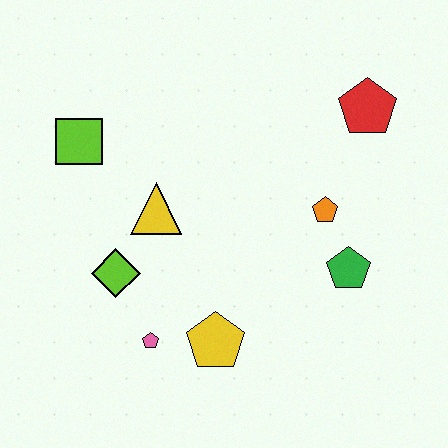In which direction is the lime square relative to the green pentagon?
The lime square is to the left of the green pentagon.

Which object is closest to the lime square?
The yellow triangle is closest to the lime square.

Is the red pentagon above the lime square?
Yes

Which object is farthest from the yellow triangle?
The red pentagon is farthest from the yellow triangle.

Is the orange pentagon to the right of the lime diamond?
Yes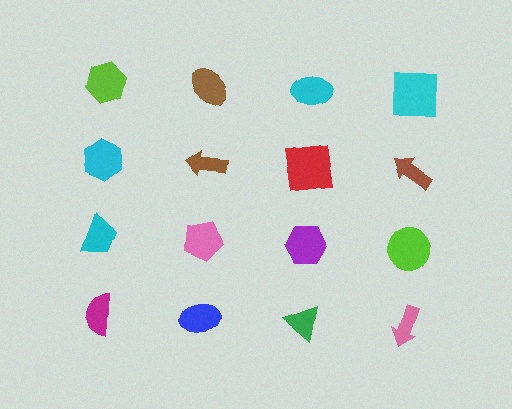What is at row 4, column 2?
A blue ellipse.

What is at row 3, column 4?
A lime circle.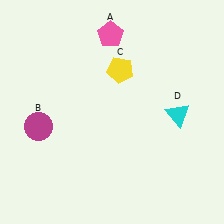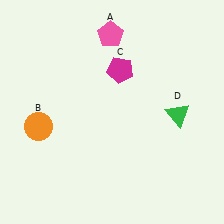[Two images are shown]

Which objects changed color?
B changed from magenta to orange. C changed from yellow to magenta. D changed from cyan to green.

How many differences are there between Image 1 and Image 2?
There are 3 differences between the two images.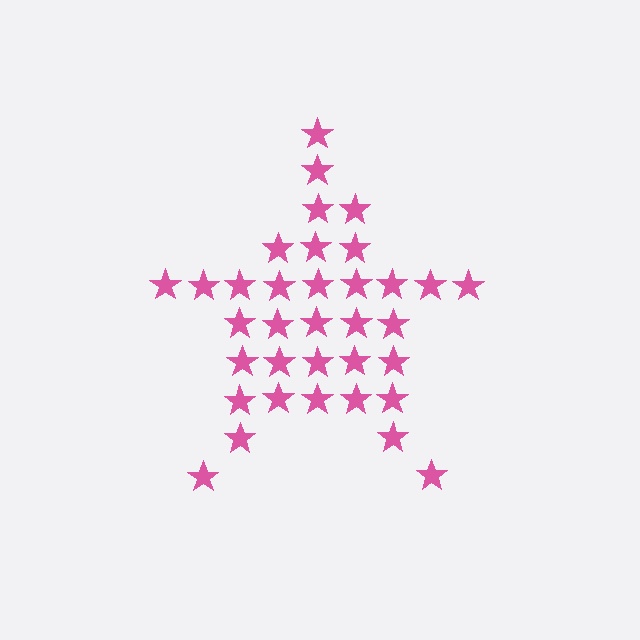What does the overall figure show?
The overall figure shows a star.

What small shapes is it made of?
It is made of small stars.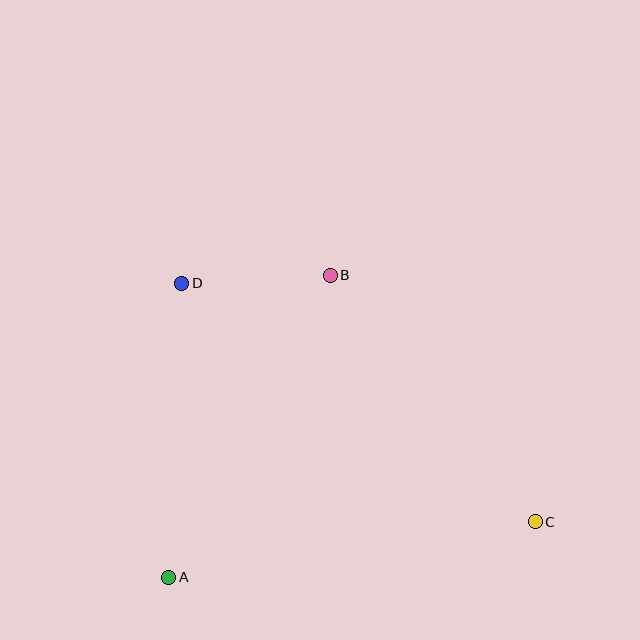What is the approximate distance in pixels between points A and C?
The distance between A and C is approximately 370 pixels.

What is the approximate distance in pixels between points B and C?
The distance between B and C is approximately 320 pixels.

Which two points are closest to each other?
Points B and D are closest to each other.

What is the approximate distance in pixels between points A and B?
The distance between A and B is approximately 342 pixels.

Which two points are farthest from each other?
Points C and D are farthest from each other.